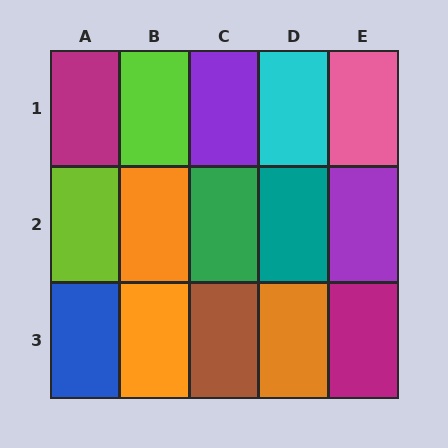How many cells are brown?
1 cell is brown.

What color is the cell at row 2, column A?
Lime.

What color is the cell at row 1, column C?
Purple.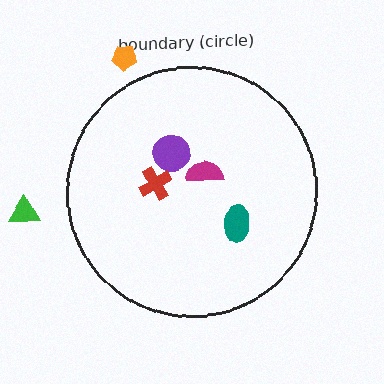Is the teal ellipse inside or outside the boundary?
Inside.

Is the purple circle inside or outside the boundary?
Inside.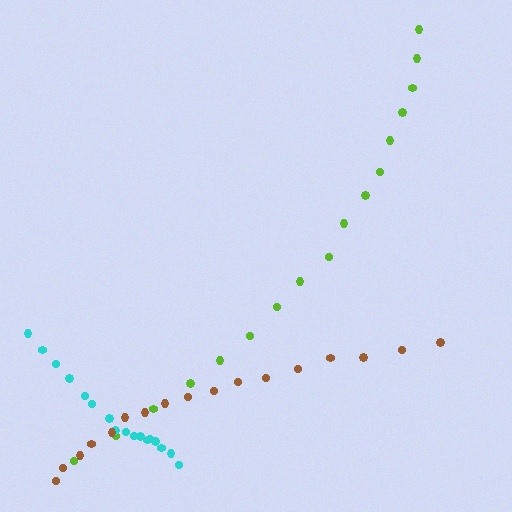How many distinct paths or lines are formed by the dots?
There are 3 distinct paths.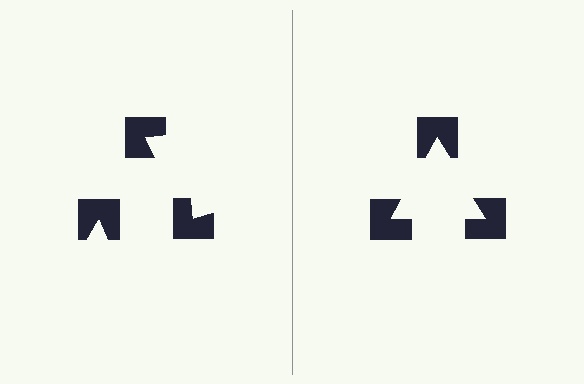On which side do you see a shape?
An illusory triangle appears on the right side. On the left side the wedge cuts are rotated, so no coherent shape forms.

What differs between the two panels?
The notched squares are positioned identically on both sides; only the wedge orientations differ. On the right they align to a triangle; on the left they are misaligned.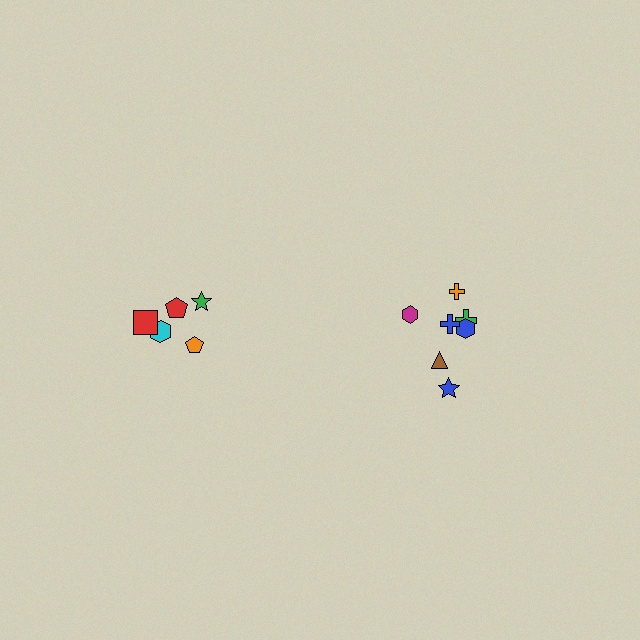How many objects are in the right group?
There are 7 objects.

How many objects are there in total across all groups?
There are 12 objects.